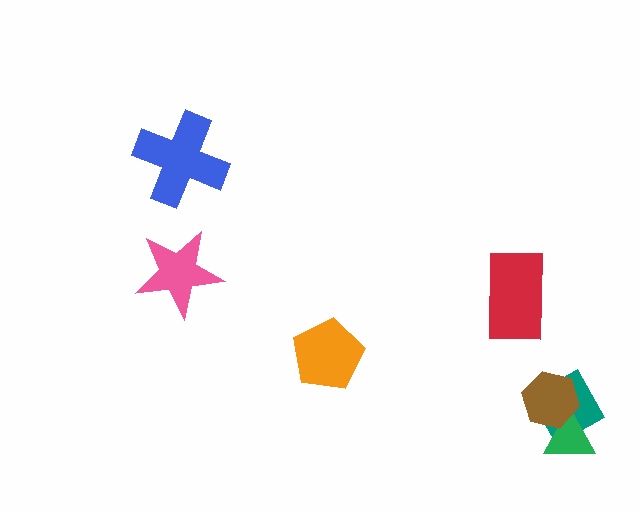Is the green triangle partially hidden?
Yes, it is partially covered by another shape.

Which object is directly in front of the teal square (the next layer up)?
The green triangle is directly in front of the teal square.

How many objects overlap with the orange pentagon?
0 objects overlap with the orange pentagon.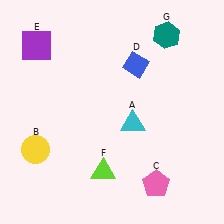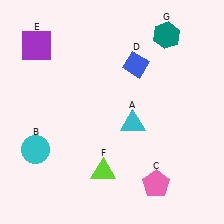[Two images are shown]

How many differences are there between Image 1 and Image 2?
There is 1 difference between the two images.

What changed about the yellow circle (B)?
In Image 1, B is yellow. In Image 2, it changed to cyan.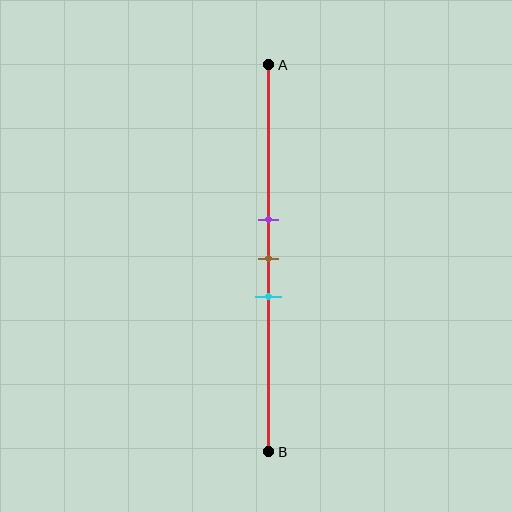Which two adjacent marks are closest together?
The purple and brown marks are the closest adjacent pair.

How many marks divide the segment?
There are 3 marks dividing the segment.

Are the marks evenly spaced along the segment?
Yes, the marks are approximately evenly spaced.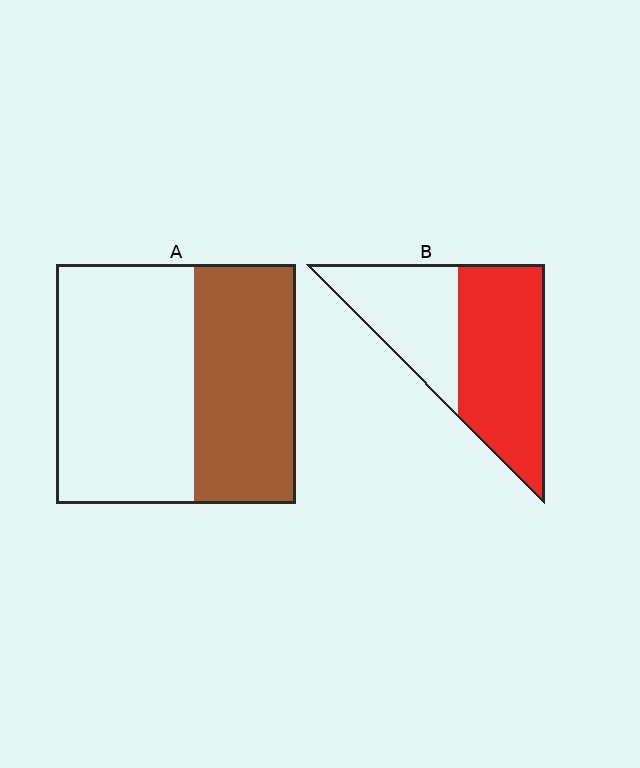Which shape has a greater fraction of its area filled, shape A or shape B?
Shape B.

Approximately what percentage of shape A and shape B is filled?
A is approximately 40% and B is approximately 60%.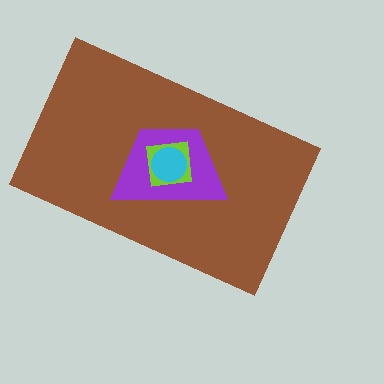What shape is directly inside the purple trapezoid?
The lime square.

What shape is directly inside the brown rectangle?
The purple trapezoid.